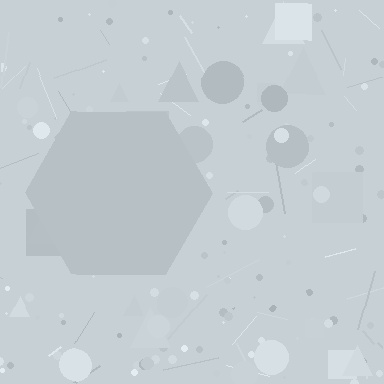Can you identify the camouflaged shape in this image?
The camouflaged shape is a hexagon.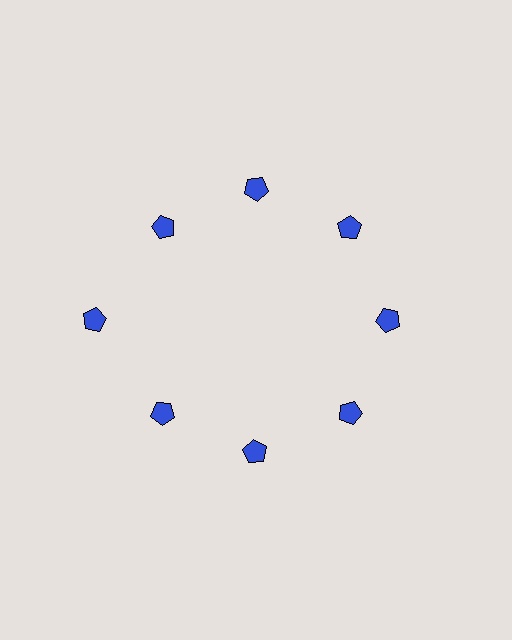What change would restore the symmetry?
The symmetry would be restored by moving it inward, back onto the ring so that all 8 pentagons sit at equal angles and equal distance from the center.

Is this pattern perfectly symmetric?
No. The 8 blue pentagons are arranged in a ring, but one element near the 9 o'clock position is pushed outward from the center, breaking the 8-fold rotational symmetry.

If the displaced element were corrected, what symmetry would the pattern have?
It would have 8-fold rotational symmetry — the pattern would map onto itself every 45 degrees.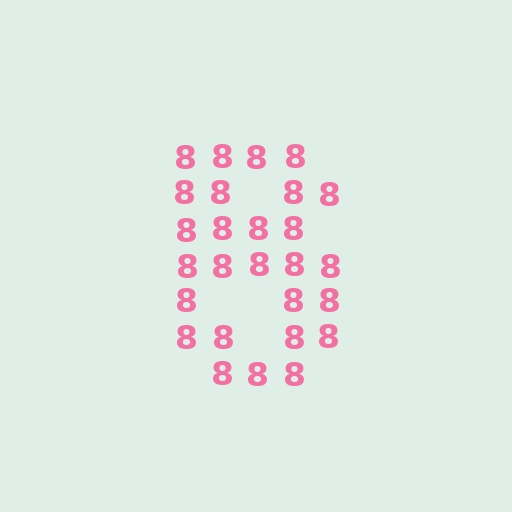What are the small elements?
The small elements are digit 8's.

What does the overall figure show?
The overall figure shows the digit 8.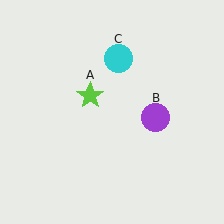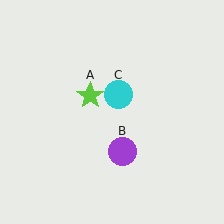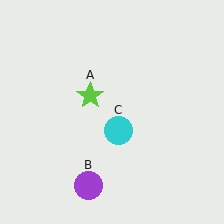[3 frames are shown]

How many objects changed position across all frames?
2 objects changed position: purple circle (object B), cyan circle (object C).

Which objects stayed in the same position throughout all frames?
Lime star (object A) remained stationary.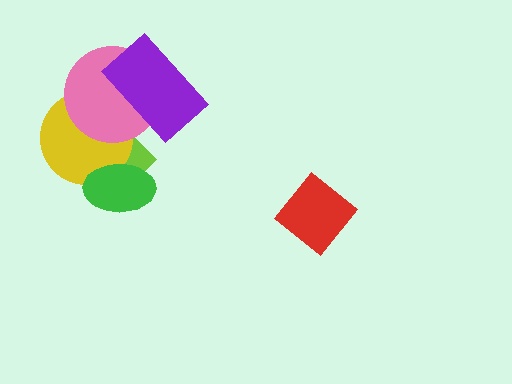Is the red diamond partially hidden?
No, no other shape covers it.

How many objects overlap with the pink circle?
3 objects overlap with the pink circle.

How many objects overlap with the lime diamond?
3 objects overlap with the lime diamond.